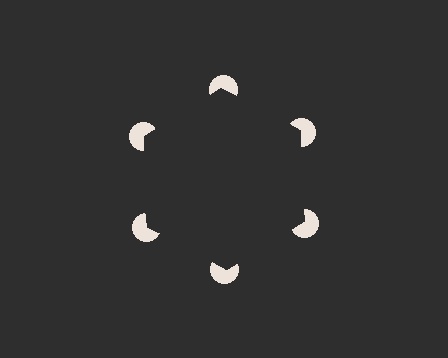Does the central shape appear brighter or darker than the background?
It typically appears slightly darker than the background, even though no actual brightness change is drawn.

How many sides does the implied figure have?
6 sides.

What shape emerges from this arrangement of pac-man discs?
An illusory hexagon — its edges are inferred from the aligned wedge cuts in the pac-man discs, not physically drawn.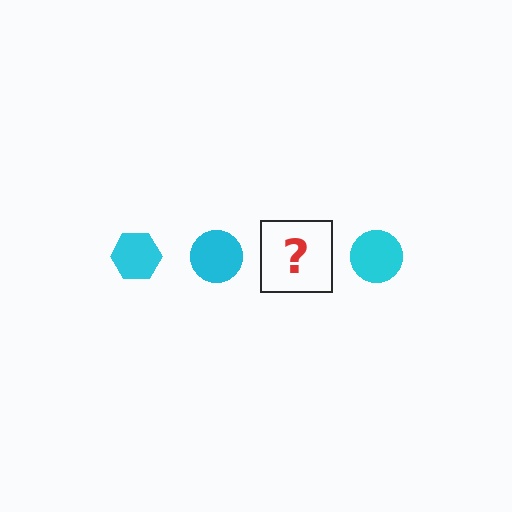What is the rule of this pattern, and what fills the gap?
The rule is that the pattern cycles through hexagon, circle shapes in cyan. The gap should be filled with a cyan hexagon.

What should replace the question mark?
The question mark should be replaced with a cyan hexagon.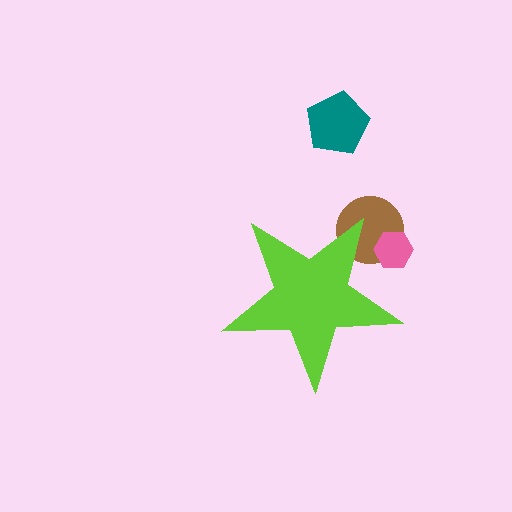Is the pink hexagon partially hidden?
Yes, the pink hexagon is partially hidden behind the lime star.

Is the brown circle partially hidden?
Yes, the brown circle is partially hidden behind the lime star.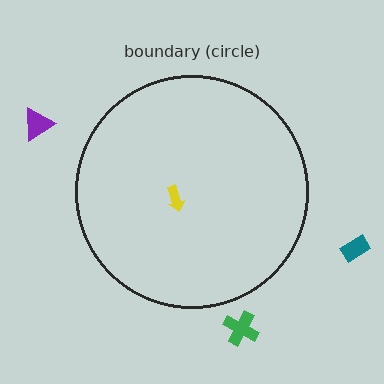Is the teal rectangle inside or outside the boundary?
Outside.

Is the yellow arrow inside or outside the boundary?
Inside.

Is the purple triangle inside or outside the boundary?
Outside.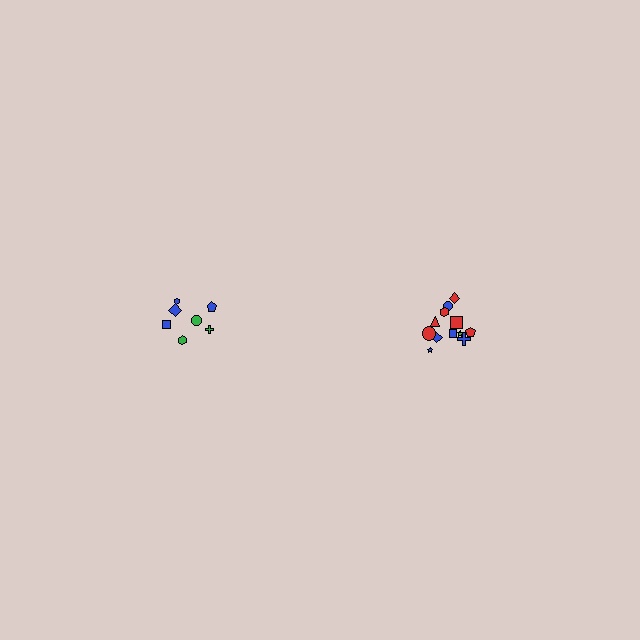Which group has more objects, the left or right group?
The right group.